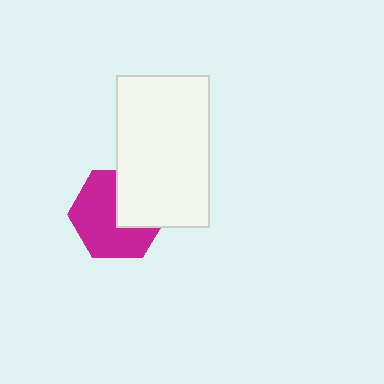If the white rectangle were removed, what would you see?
You would see the complete magenta hexagon.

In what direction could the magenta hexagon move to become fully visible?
The magenta hexagon could move toward the lower-left. That would shift it out from behind the white rectangle entirely.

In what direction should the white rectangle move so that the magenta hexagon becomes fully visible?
The white rectangle should move toward the upper-right. That is the shortest direction to clear the overlap and leave the magenta hexagon fully visible.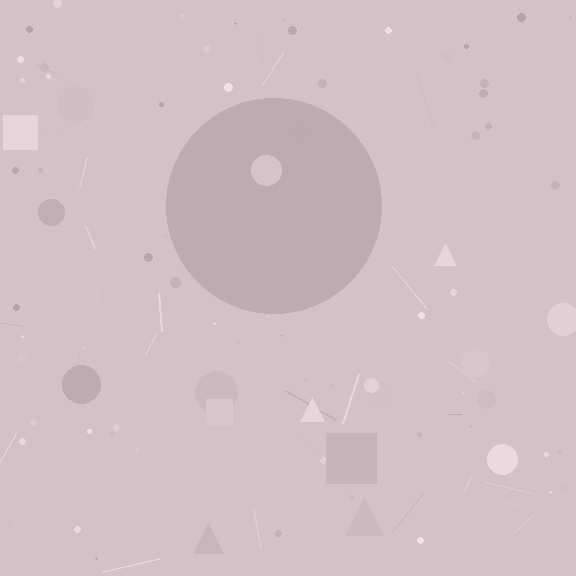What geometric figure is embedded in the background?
A circle is embedded in the background.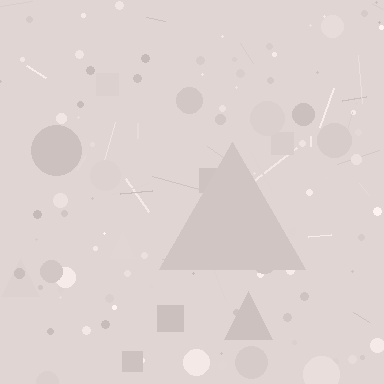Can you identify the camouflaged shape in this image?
The camouflaged shape is a triangle.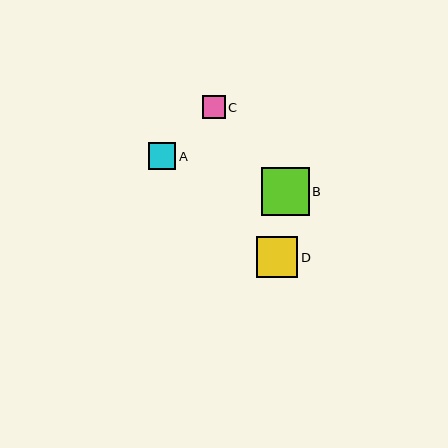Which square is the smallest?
Square C is the smallest with a size of approximately 23 pixels.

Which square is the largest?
Square B is the largest with a size of approximately 48 pixels.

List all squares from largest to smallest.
From largest to smallest: B, D, A, C.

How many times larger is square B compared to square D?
Square B is approximately 1.2 times the size of square D.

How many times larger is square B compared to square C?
Square B is approximately 2.1 times the size of square C.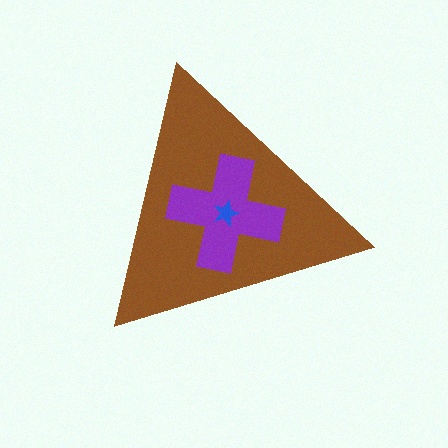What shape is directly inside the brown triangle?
The purple cross.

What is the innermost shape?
The blue star.